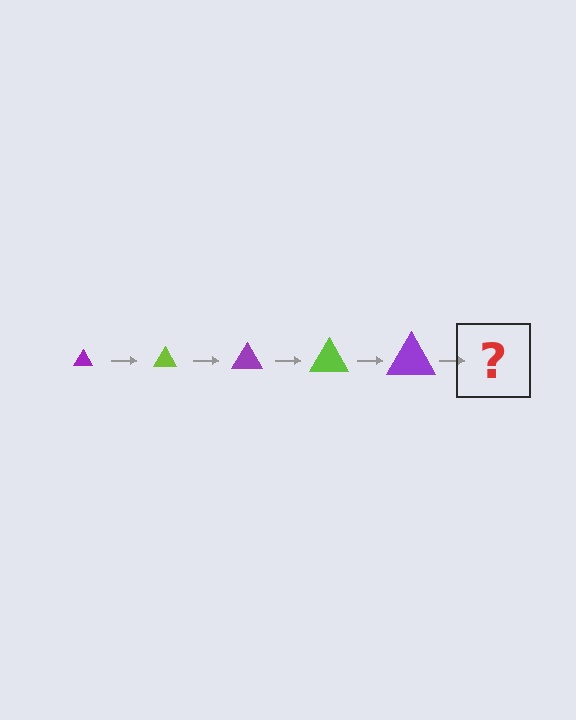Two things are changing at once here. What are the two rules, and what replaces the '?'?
The two rules are that the triangle grows larger each step and the color cycles through purple and lime. The '?' should be a lime triangle, larger than the previous one.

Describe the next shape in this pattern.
It should be a lime triangle, larger than the previous one.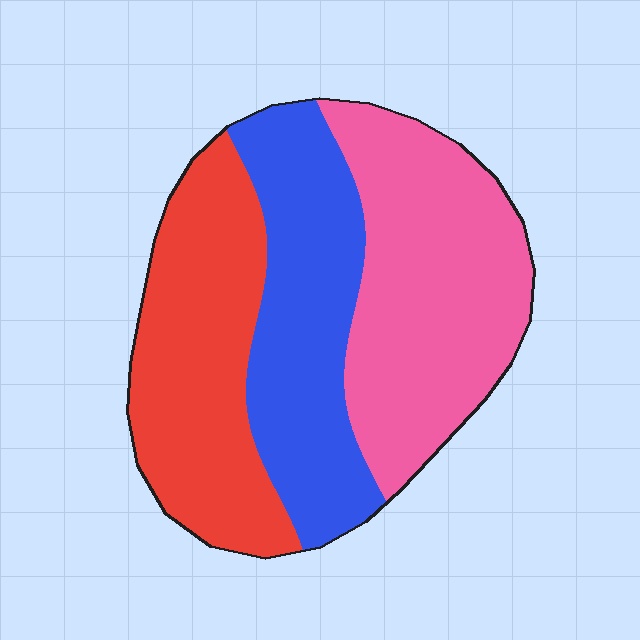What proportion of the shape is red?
Red covers 32% of the shape.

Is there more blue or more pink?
Pink.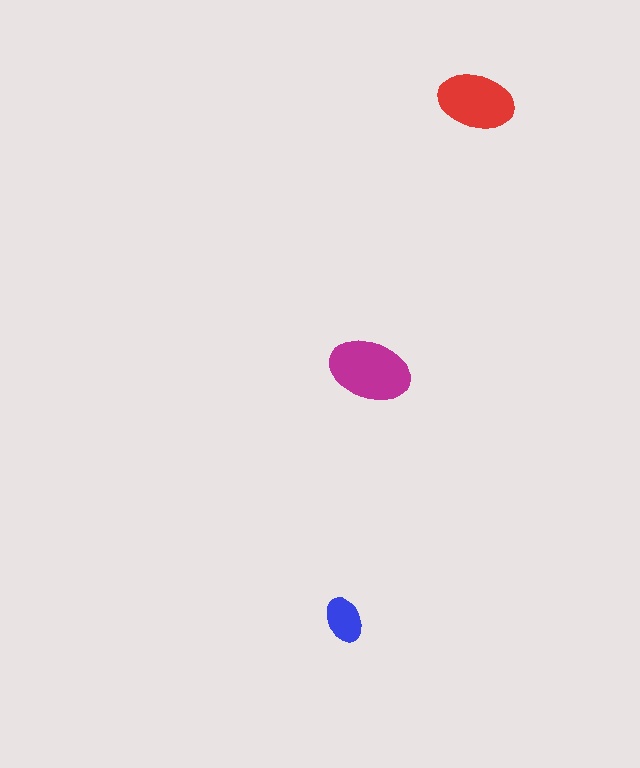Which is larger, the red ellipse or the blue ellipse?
The red one.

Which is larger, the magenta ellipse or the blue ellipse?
The magenta one.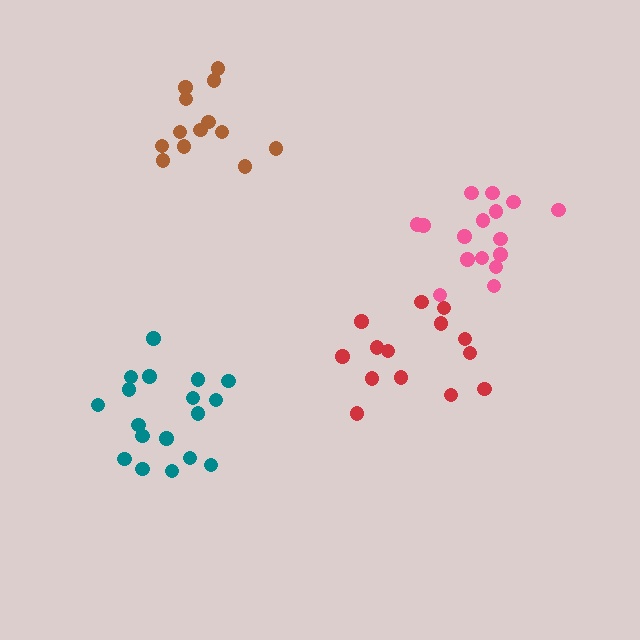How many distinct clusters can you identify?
There are 4 distinct clusters.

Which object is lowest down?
The teal cluster is bottommost.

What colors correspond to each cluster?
The clusters are colored: red, brown, teal, pink.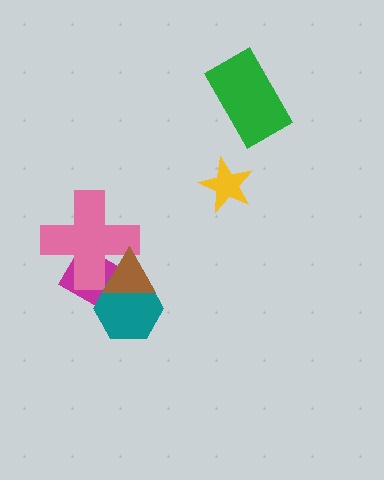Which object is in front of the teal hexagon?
The brown triangle is in front of the teal hexagon.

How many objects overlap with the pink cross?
2 objects overlap with the pink cross.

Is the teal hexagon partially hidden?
Yes, it is partially covered by another shape.